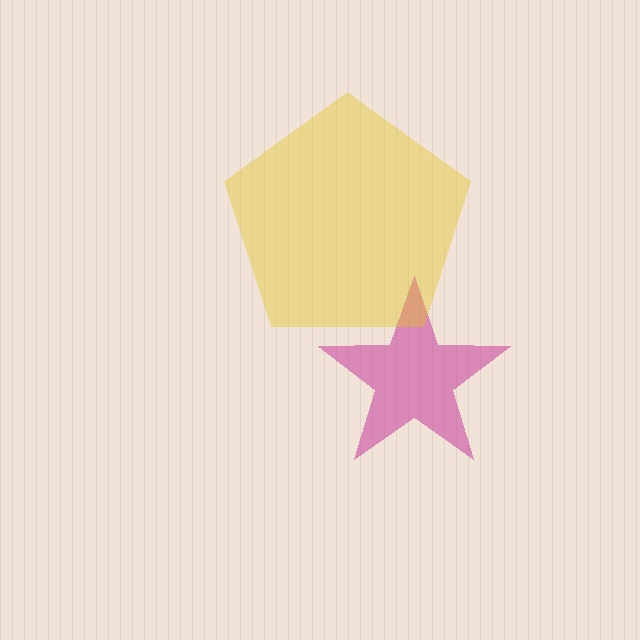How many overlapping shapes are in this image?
There are 2 overlapping shapes in the image.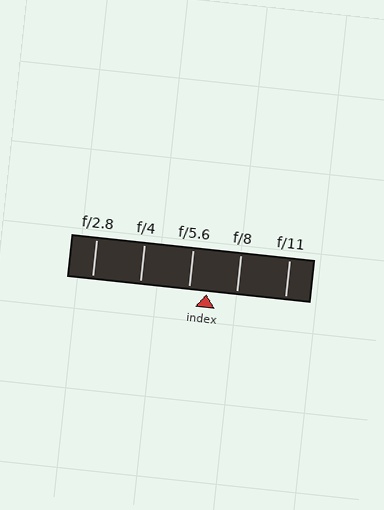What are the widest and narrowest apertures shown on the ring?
The widest aperture shown is f/2.8 and the narrowest is f/11.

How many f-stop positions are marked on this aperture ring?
There are 5 f-stop positions marked.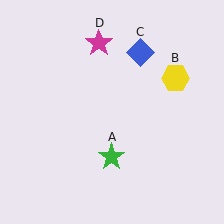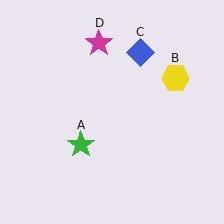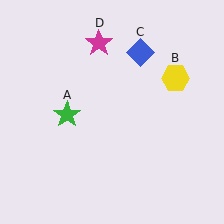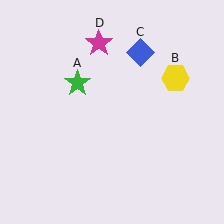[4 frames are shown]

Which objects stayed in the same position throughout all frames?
Yellow hexagon (object B) and blue diamond (object C) and magenta star (object D) remained stationary.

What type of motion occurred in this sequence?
The green star (object A) rotated clockwise around the center of the scene.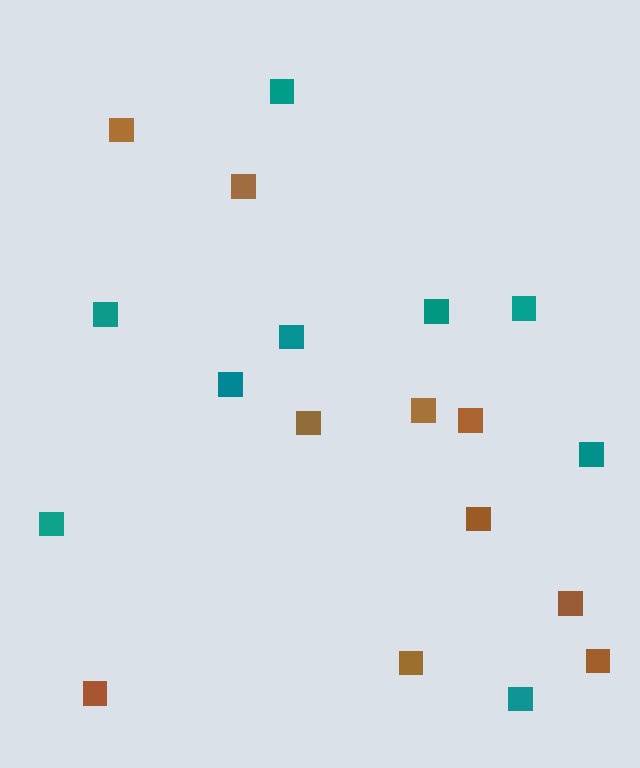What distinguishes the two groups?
There are 2 groups: one group of brown squares (10) and one group of teal squares (9).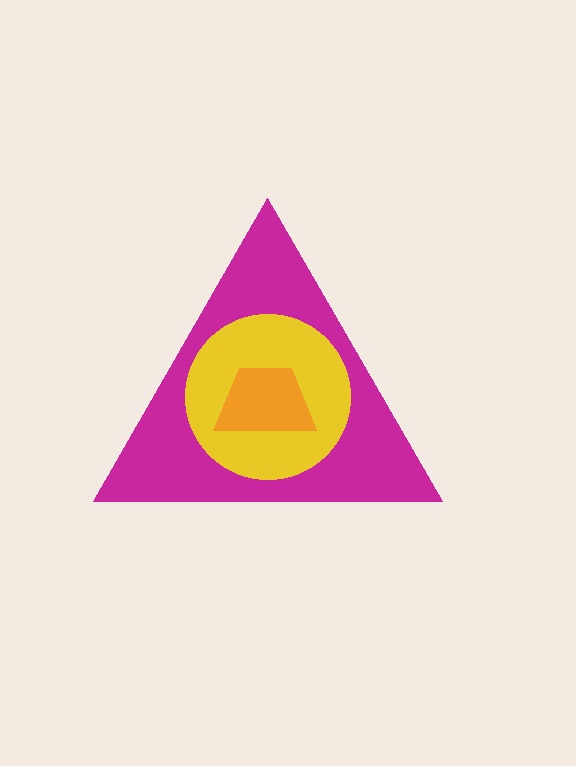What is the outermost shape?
The magenta triangle.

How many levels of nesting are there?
3.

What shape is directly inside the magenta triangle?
The yellow circle.